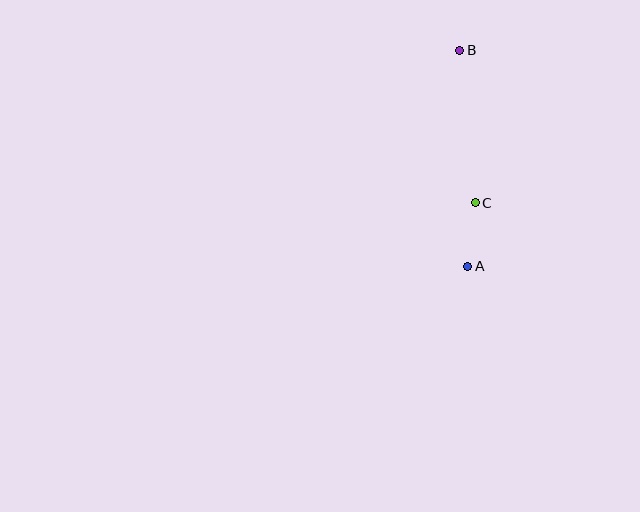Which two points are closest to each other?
Points A and C are closest to each other.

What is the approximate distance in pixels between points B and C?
The distance between B and C is approximately 153 pixels.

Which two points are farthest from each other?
Points A and B are farthest from each other.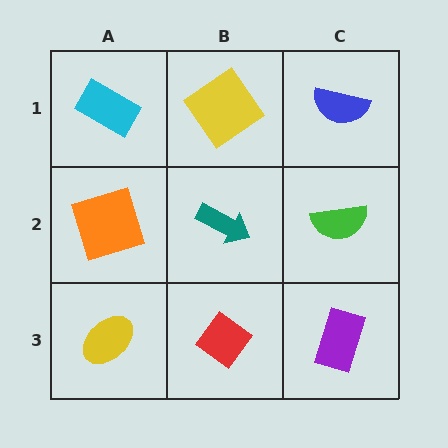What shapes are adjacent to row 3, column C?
A green semicircle (row 2, column C), a red diamond (row 3, column B).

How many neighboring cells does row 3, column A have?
2.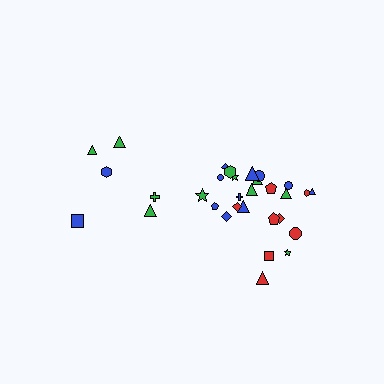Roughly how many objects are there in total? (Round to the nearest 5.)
Roughly 30 objects in total.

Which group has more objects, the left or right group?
The right group.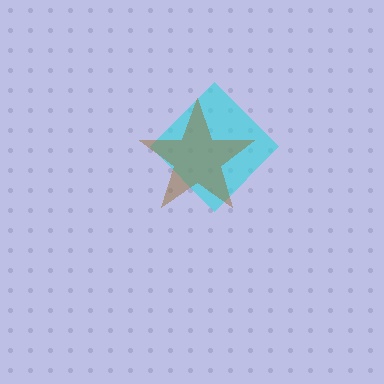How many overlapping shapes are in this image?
There are 2 overlapping shapes in the image.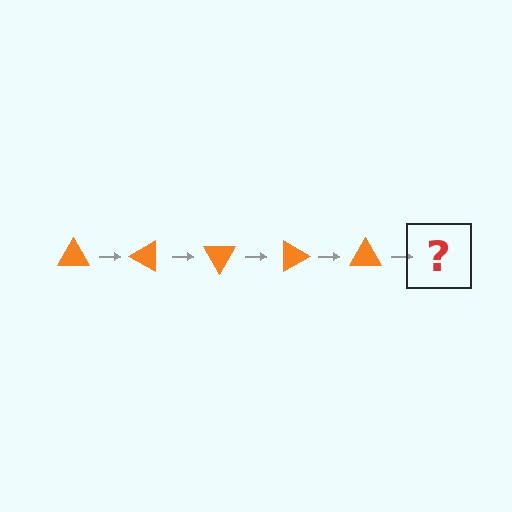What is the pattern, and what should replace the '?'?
The pattern is that the triangle rotates 30 degrees each step. The '?' should be an orange triangle rotated 150 degrees.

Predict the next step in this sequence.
The next step is an orange triangle rotated 150 degrees.